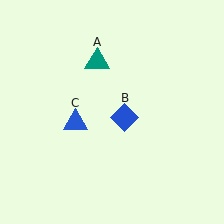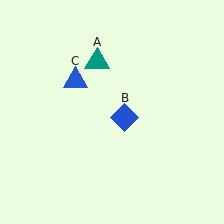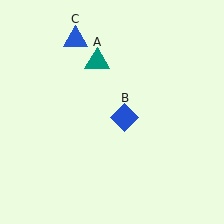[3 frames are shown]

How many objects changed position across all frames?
1 object changed position: blue triangle (object C).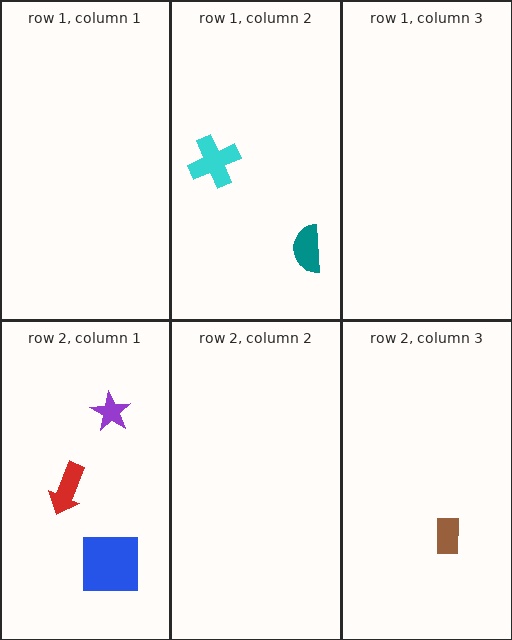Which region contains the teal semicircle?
The row 1, column 2 region.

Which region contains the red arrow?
The row 2, column 1 region.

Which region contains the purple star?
The row 2, column 1 region.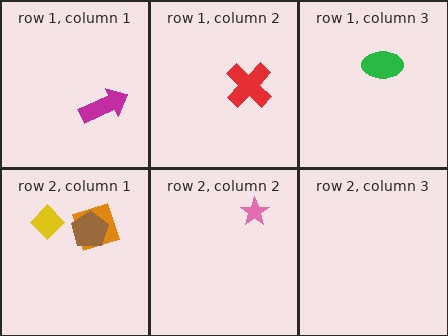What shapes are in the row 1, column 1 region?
The magenta arrow.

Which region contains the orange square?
The row 2, column 1 region.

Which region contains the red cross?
The row 1, column 2 region.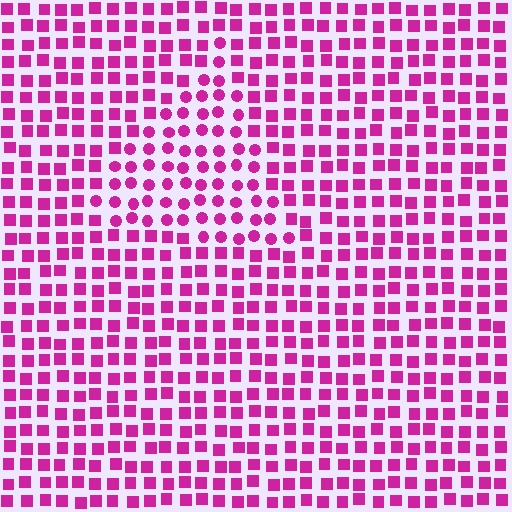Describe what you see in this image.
The image is filled with small magenta elements arranged in a uniform grid. A triangle-shaped region contains circles, while the surrounding area contains squares. The boundary is defined purely by the change in element shape.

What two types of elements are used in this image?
The image uses circles inside the triangle region and squares outside it.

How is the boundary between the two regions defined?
The boundary is defined by a change in element shape: circles inside vs. squares outside. All elements share the same color and spacing.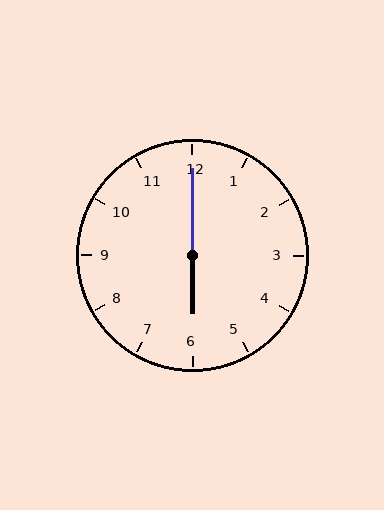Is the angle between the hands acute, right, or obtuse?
It is obtuse.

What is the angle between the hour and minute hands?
Approximately 180 degrees.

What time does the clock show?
6:00.